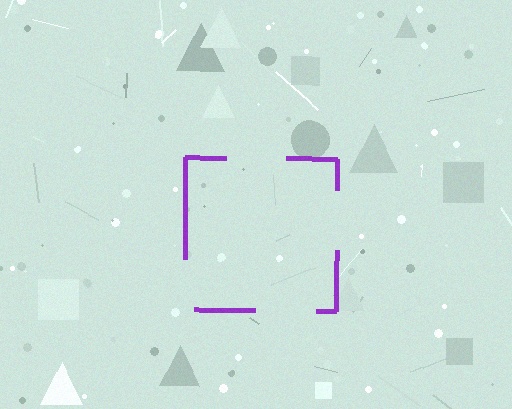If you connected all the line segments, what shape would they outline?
They would outline a square.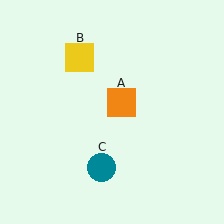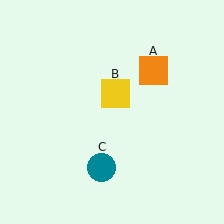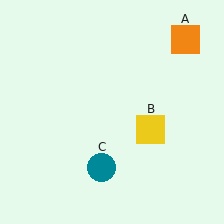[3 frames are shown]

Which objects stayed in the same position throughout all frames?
Teal circle (object C) remained stationary.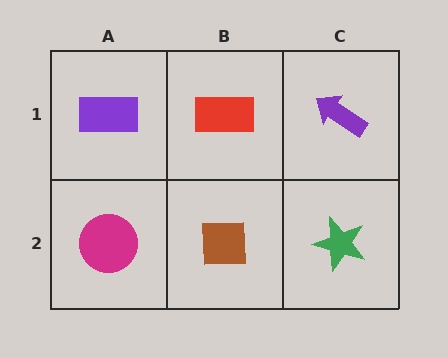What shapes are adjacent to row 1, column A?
A magenta circle (row 2, column A), a red rectangle (row 1, column B).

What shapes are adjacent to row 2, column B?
A red rectangle (row 1, column B), a magenta circle (row 2, column A), a green star (row 2, column C).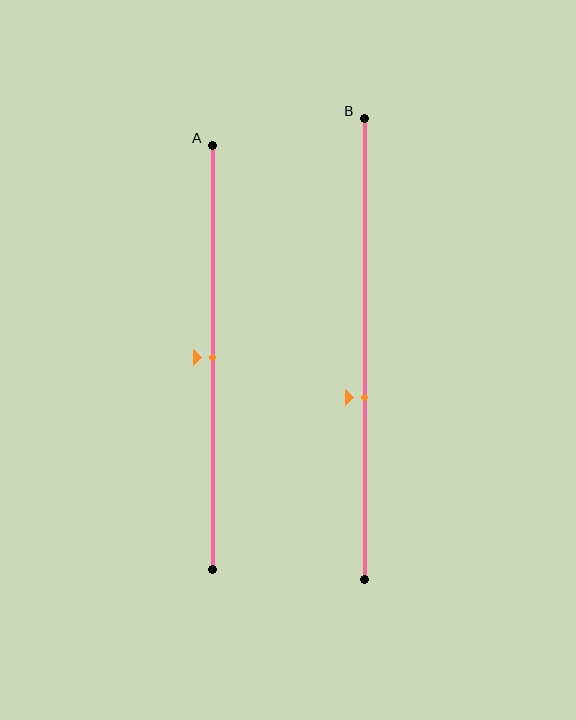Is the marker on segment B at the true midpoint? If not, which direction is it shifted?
No, the marker on segment B is shifted downward by about 11% of the segment length.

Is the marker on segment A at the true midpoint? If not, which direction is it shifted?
Yes, the marker on segment A is at the true midpoint.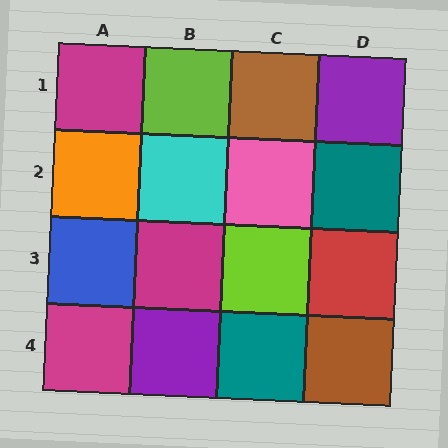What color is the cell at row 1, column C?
Brown.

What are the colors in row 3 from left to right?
Blue, magenta, lime, red.